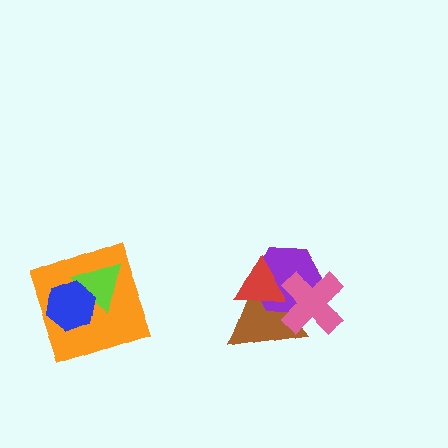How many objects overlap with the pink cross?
3 objects overlap with the pink cross.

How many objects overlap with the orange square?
2 objects overlap with the orange square.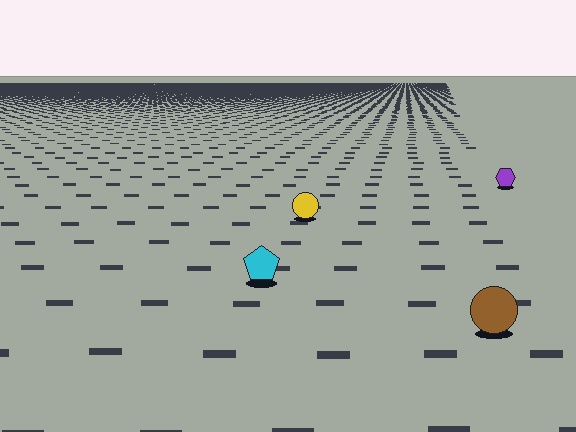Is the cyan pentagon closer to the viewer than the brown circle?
No. The brown circle is closer — you can tell from the texture gradient: the ground texture is coarser near it.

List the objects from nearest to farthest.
From nearest to farthest: the brown circle, the cyan pentagon, the yellow circle, the purple hexagon.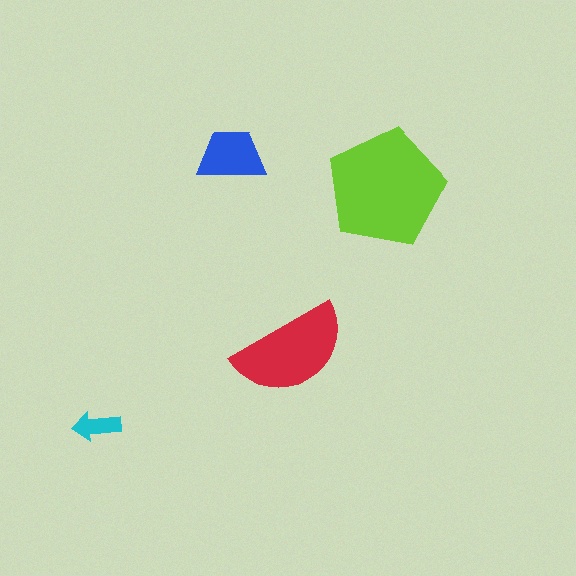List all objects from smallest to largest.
The cyan arrow, the blue trapezoid, the red semicircle, the lime pentagon.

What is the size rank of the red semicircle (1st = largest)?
2nd.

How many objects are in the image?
There are 4 objects in the image.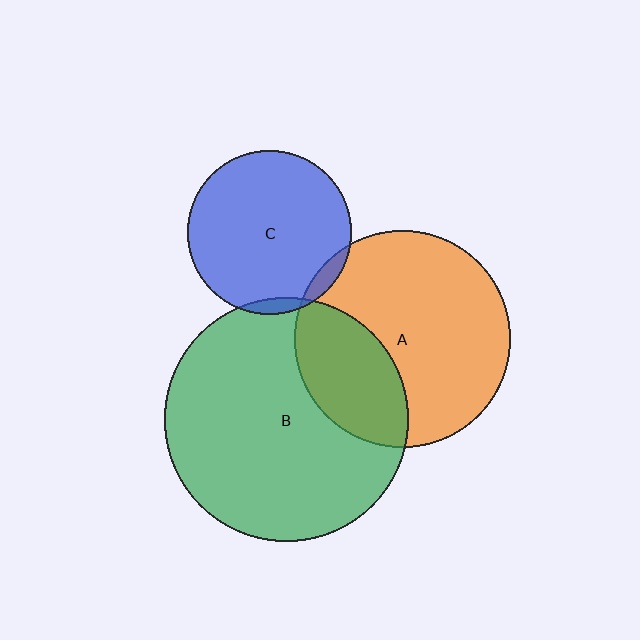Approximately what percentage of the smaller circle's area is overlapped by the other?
Approximately 5%.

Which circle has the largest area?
Circle B (green).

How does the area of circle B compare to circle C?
Approximately 2.2 times.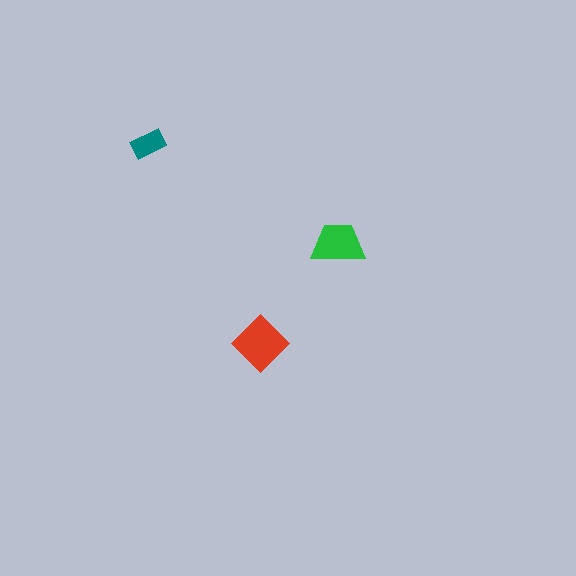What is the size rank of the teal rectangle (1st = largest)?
3rd.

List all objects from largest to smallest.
The red diamond, the green trapezoid, the teal rectangle.